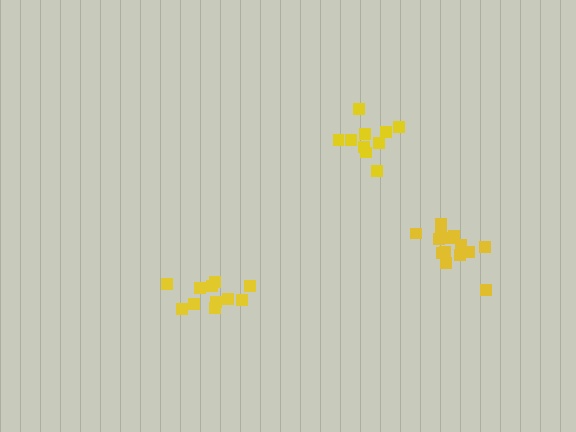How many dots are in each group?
Group 1: 14 dots, Group 2: 11 dots, Group 3: 10 dots (35 total).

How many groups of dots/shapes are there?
There are 3 groups.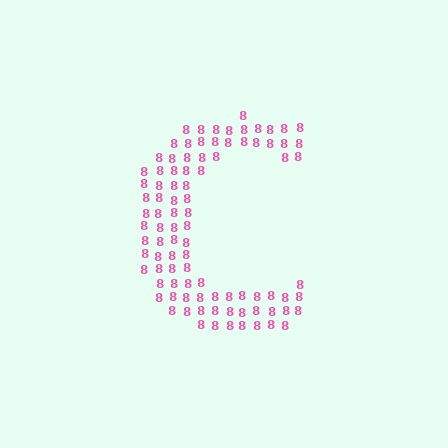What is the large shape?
The large shape is the letter C.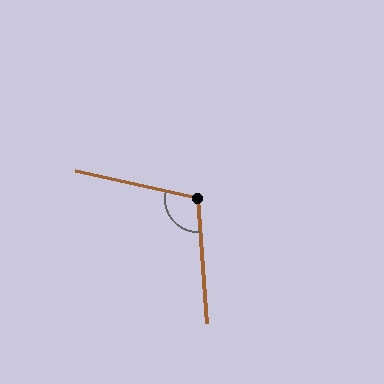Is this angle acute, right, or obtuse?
It is obtuse.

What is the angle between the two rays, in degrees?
Approximately 107 degrees.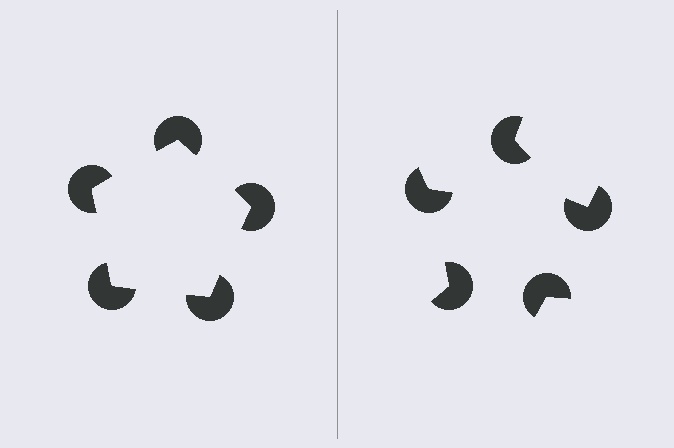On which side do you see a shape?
An illusory pentagon appears on the left side. On the right side the wedge cuts are rotated, so no coherent shape forms.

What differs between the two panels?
The pac-man discs are positioned identically on both sides; only the wedge orientations differ. On the left they align to a pentagon; on the right they are misaligned.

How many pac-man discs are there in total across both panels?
10 — 5 on each side.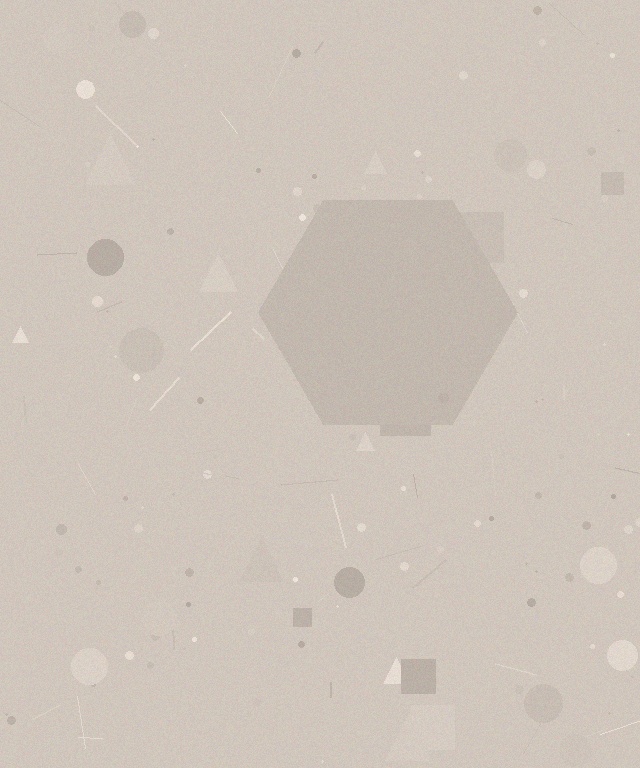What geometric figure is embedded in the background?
A hexagon is embedded in the background.